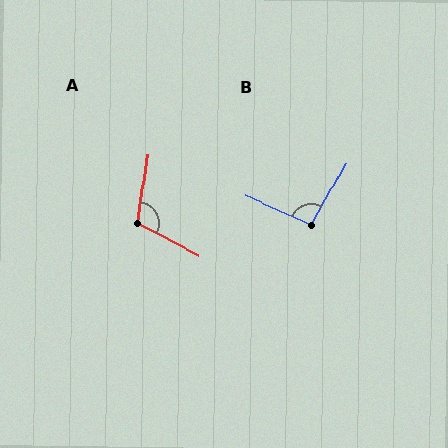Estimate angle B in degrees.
Approximately 96 degrees.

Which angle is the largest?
A, at approximately 109 degrees.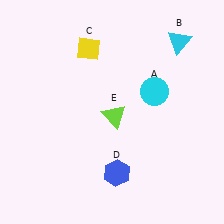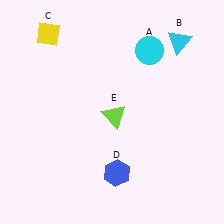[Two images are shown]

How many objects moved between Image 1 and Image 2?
2 objects moved between the two images.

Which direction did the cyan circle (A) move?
The cyan circle (A) moved up.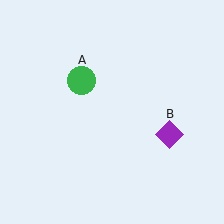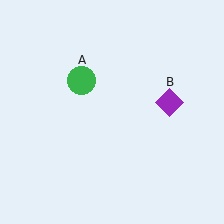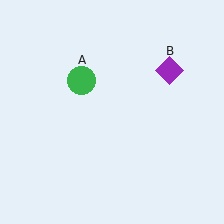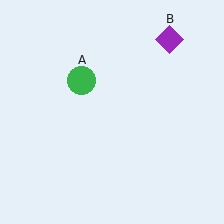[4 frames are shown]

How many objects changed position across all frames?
1 object changed position: purple diamond (object B).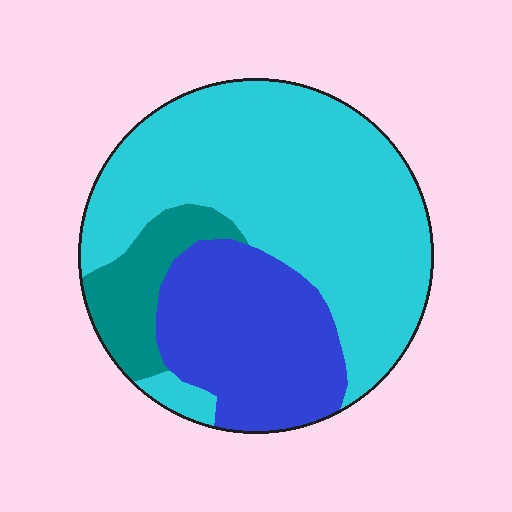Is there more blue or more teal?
Blue.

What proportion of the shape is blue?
Blue covers roughly 30% of the shape.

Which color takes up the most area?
Cyan, at roughly 60%.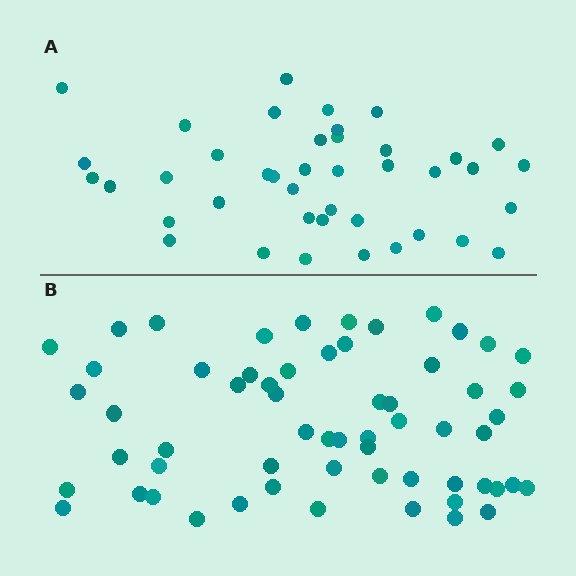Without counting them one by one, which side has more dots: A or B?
Region B (the bottom region) has more dots.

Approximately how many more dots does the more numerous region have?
Region B has approximately 20 more dots than region A.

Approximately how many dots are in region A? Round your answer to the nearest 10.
About 40 dots. (The exact count is 41, which rounds to 40.)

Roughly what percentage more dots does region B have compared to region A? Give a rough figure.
About 45% more.